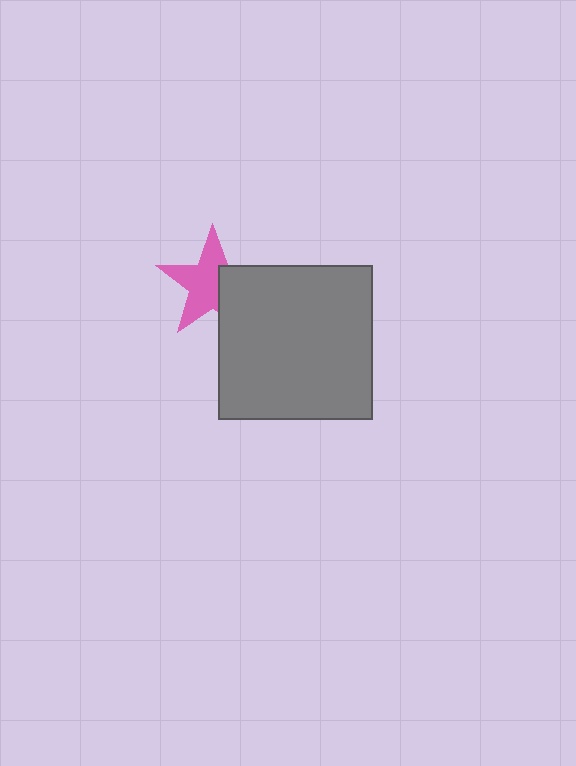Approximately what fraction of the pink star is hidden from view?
Roughly 38% of the pink star is hidden behind the gray square.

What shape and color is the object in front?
The object in front is a gray square.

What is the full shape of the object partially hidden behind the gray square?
The partially hidden object is a pink star.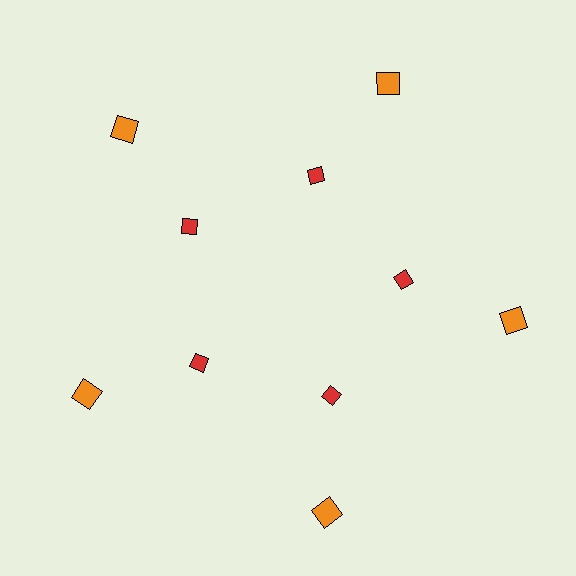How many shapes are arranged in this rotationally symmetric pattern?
There are 10 shapes, arranged in 5 groups of 2.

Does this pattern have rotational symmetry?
Yes, this pattern has 5-fold rotational symmetry. It looks the same after rotating 72 degrees around the center.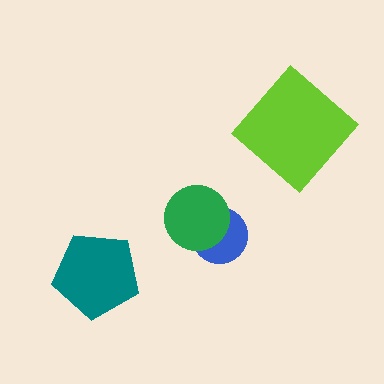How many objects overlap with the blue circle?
1 object overlaps with the blue circle.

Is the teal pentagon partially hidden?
No, no other shape covers it.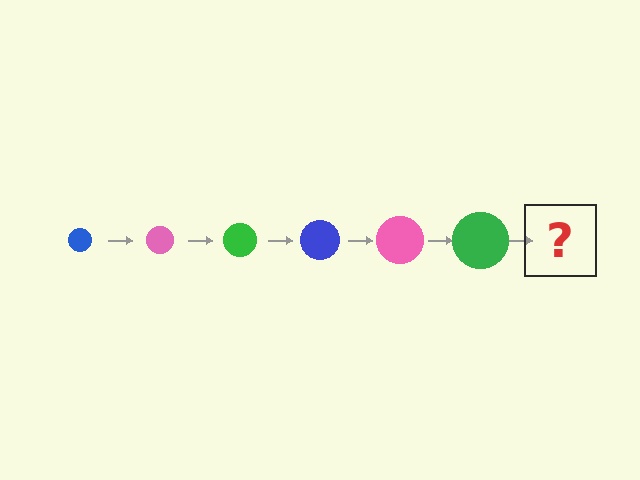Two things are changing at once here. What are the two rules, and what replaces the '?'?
The two rules are that the circle grows larger each step and the color cycles through blue, pink, and green. The '?' should be a blue circle, larger than the previous one.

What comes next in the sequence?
The next element should be a blue circle, larger than the previous one.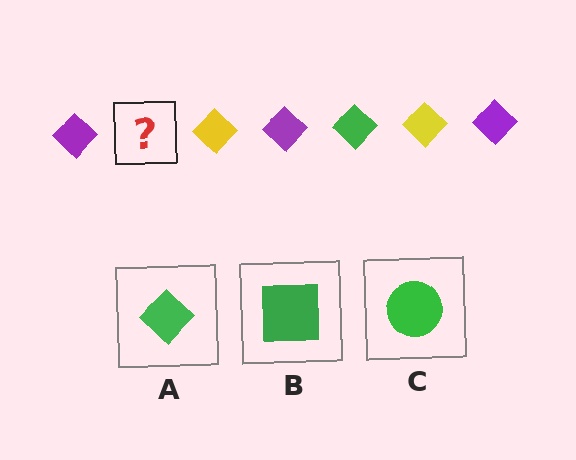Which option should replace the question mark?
Option A.